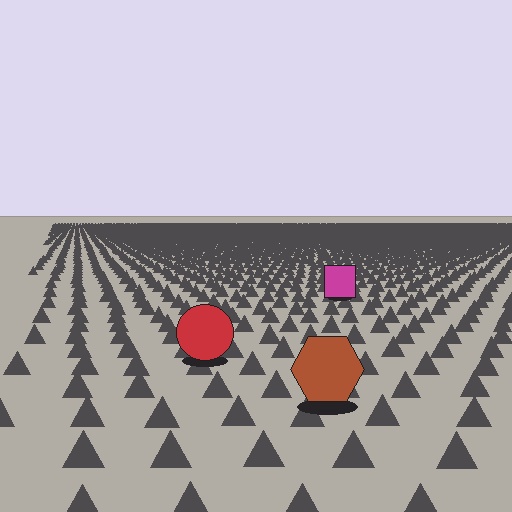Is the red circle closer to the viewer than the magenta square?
Yes. The red circle is closer — you can tell from the texture gradient: the ground texture is coarser near it.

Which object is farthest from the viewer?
The magenta square is farthest from the viewer. It appears smaller and the ground texture around it is denser.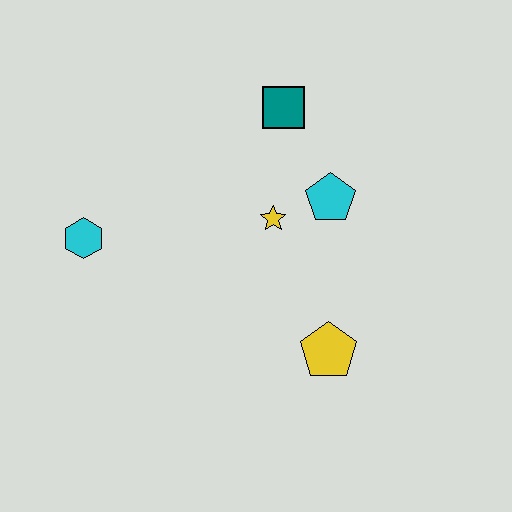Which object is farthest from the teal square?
The yellow pentagon is farthest from the teal square.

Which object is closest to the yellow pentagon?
The yellow star is closest to the yellow pentagon.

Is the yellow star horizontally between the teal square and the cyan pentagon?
No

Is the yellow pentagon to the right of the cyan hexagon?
Yes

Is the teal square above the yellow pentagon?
Yes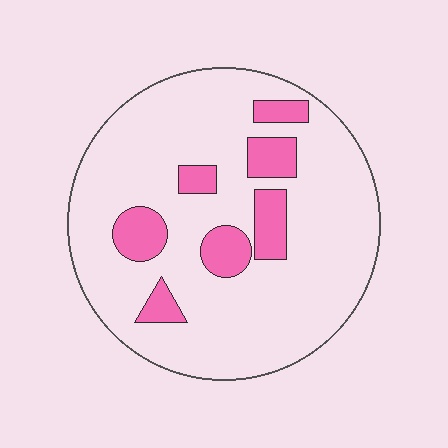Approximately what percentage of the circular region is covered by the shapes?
Approximately 15%.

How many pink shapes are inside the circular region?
7.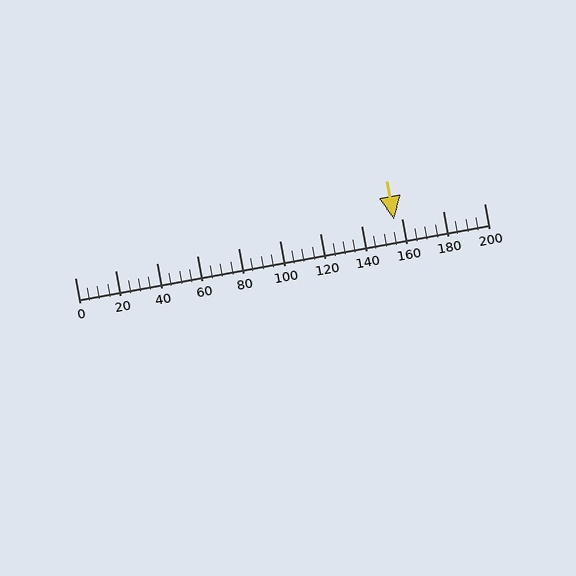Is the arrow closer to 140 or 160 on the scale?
The arrow is closer to 160.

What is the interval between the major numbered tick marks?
The major tick marks are spaced 20 units apart.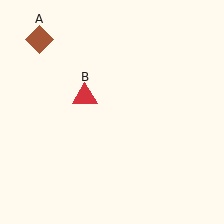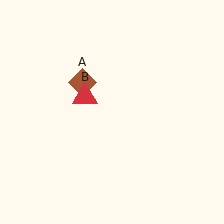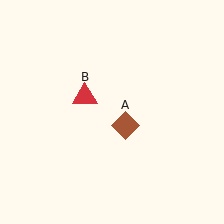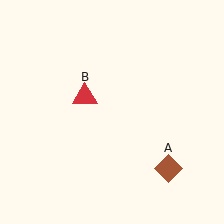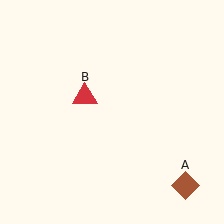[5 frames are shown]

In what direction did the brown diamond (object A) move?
The brown diamond (object A) moved down and to the right.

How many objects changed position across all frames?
1 object changed position: brown diamond (object A).